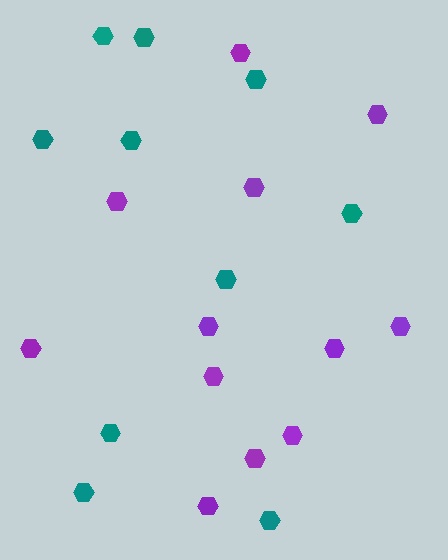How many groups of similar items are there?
There are 2 groups: one group of purple hexagons (12) and one group of teal hexagons (10).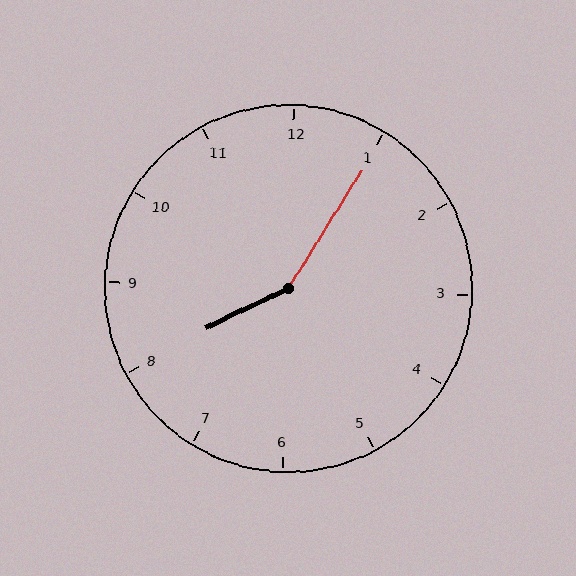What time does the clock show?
8:05.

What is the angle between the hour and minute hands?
Approximately 148 degrees.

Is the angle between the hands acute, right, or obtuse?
It is obtuse.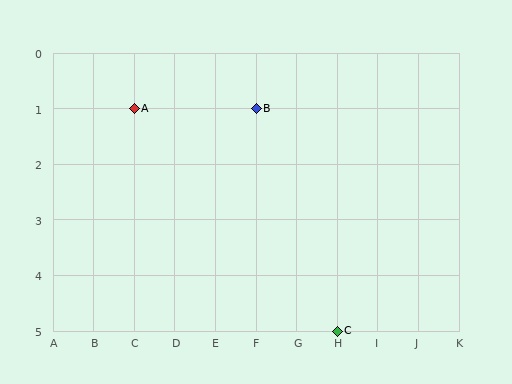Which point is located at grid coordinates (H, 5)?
Point C is at (H, 5).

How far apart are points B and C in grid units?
Points B and C are 2 columns and 4 rows apart (about 4.5 grid units diagonally).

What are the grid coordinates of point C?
Point C is at grid coordinates (H, 5).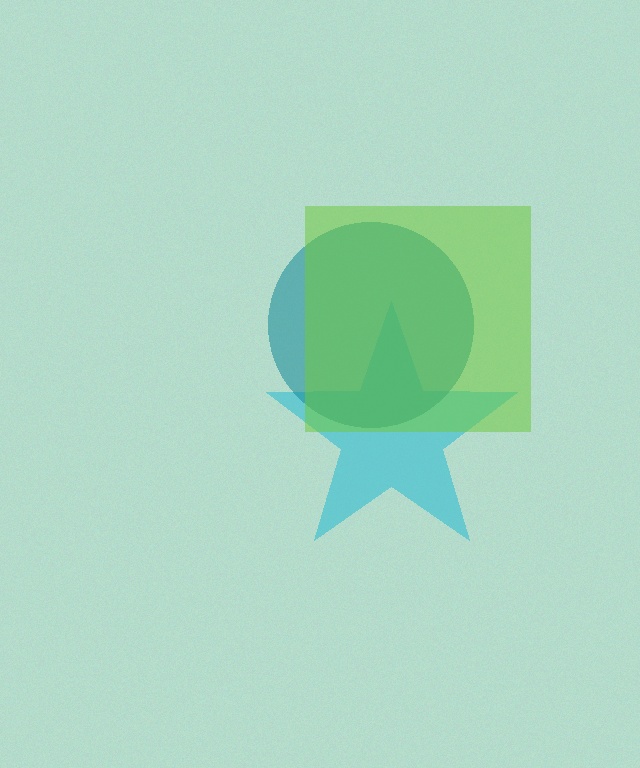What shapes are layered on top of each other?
The layered shapes are: a cyan star, a teal circle, a lime square.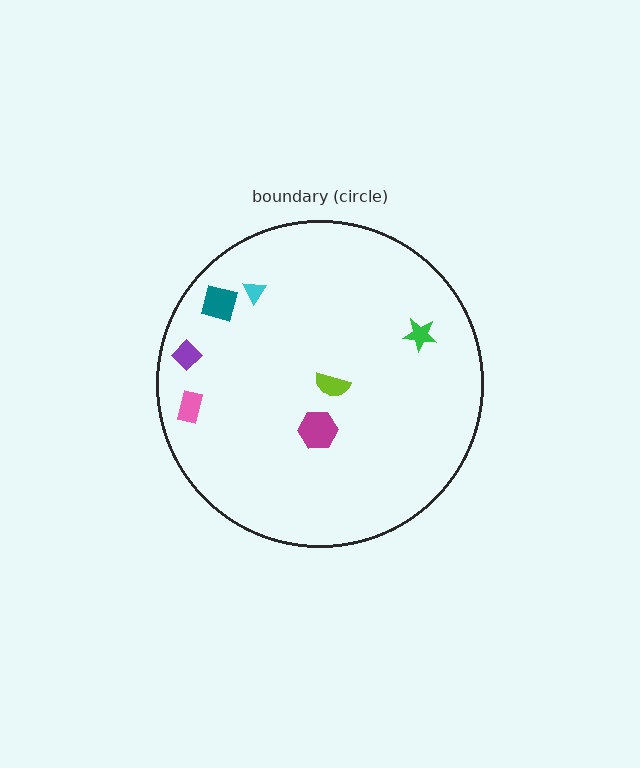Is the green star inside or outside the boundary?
Inside.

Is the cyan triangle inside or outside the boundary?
Inside.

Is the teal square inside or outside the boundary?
Inside.